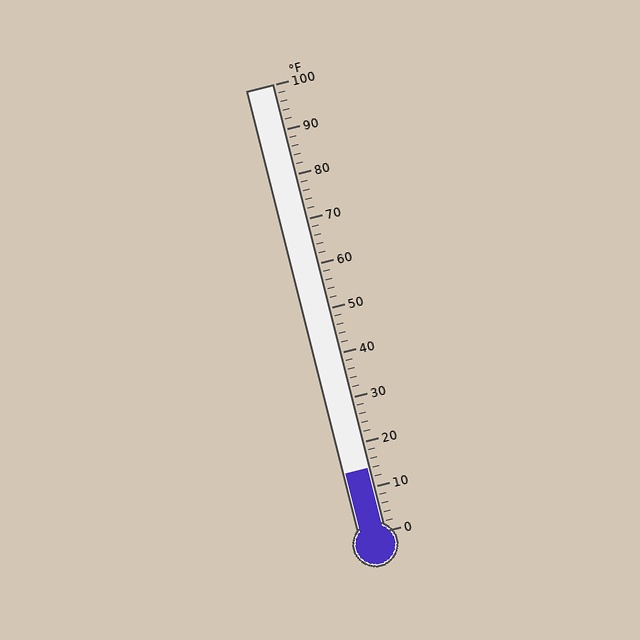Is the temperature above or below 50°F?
The temperature is below 50°F.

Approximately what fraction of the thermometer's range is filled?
The thermometer is filled to approximately 15% of its range.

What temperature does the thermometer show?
The thermometer shows approximately 14°F.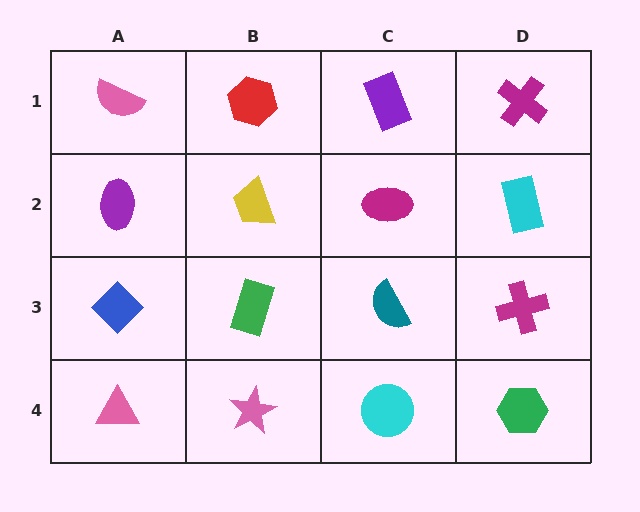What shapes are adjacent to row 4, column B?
A green rectangle (row 3, column B), a pink triangle (row 4, column A), a cyan circle (row 4, column C).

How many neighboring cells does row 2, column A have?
3.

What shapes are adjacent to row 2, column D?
A magenta cross (row 1, column D), a magenta cross (row 3, column D), a magenta ellipse (row 2, column C).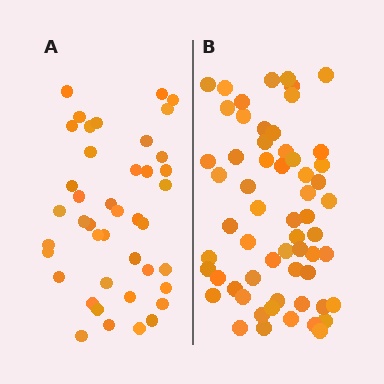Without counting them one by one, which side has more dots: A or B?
Region B (the right region) has more dots.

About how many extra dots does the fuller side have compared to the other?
Region B has approximately 20 more dots than region A.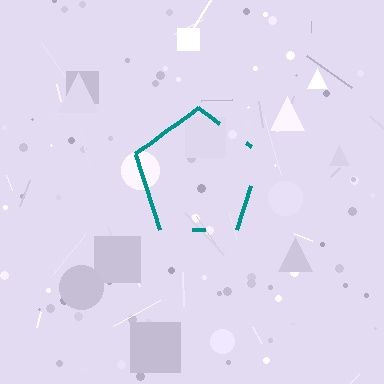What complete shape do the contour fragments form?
The contour fragments form a pentagon.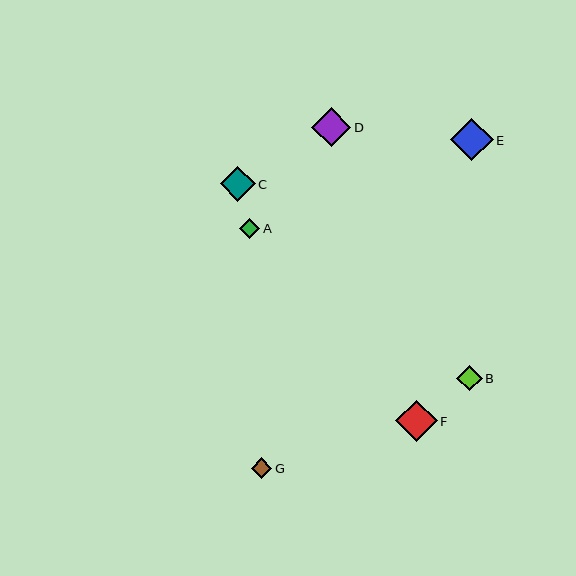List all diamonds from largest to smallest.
From largest to smallest: E, F, D, C, B, G, A.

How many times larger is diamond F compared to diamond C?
Diamond F is approximately 1.2 times the size of diamond C.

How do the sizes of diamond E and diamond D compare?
Diamond E and diamond D are approximately the same size.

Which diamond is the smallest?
Diamond A is the smallest with a size of approximately 20 pixels.